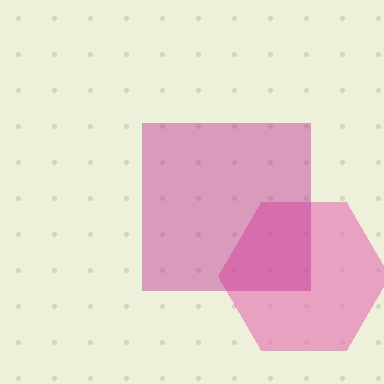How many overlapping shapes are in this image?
There are 2 overlapping shapes in the image.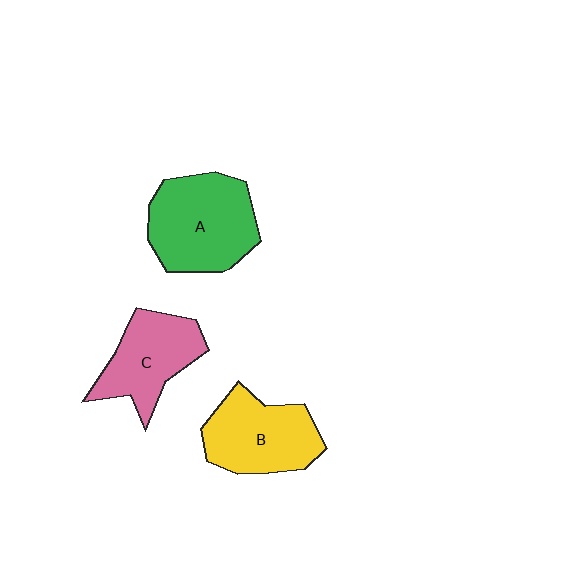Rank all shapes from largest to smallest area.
From largest to smallest: A (green), B (yellow), C (pink).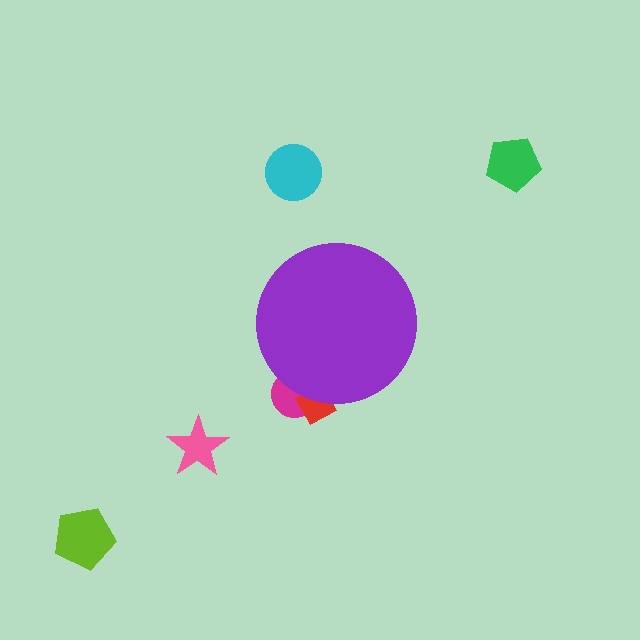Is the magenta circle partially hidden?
Yes, the magenta circle is partially hidden behind the purple circle.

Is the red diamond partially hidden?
Yes, the red diamond is partially hidden behind the purple circle.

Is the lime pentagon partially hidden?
No, the lime pentagon is fully visible.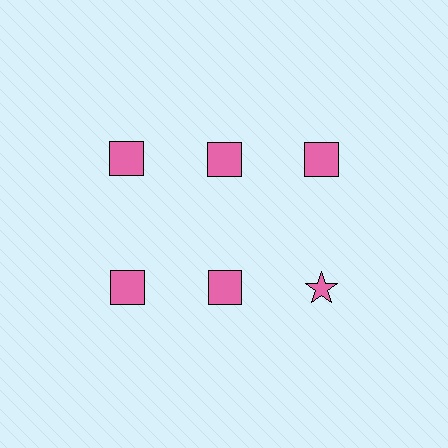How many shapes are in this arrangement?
There are 6 shapes arranged in a grid pattern.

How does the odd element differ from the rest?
It has a different shape: star instead of square.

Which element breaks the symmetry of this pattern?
The pink star in the second row, center column breaks the symmetry. All other shapes are pink squares.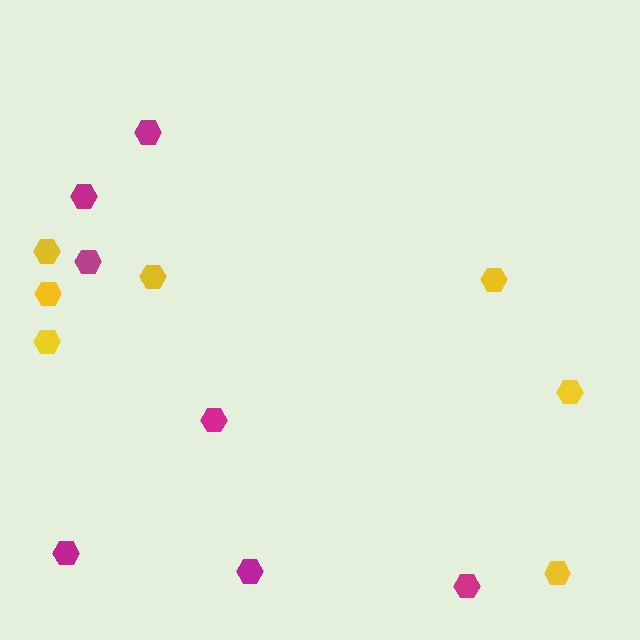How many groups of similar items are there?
There are 2 groups: one group of magenta hexagons (7) and one group of yellow hexagons (7).